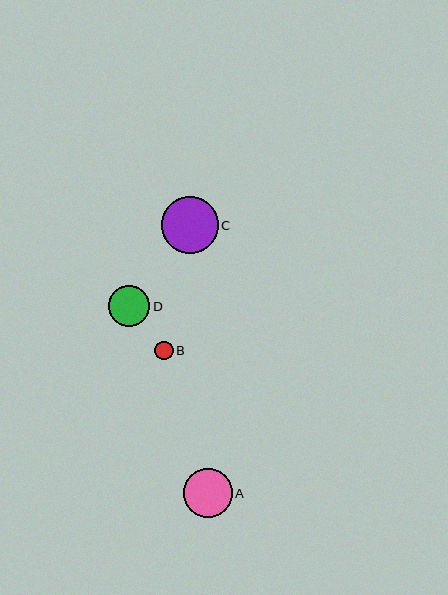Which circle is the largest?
Circle C is the largest with a size of approximately 57 pixels.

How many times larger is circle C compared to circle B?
Circle C is approximately 3.0 times the size of circle B.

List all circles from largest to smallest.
From largest to smallest: C, A, D, B.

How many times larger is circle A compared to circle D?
Circle A is approximately 1.2 times the size of circle D.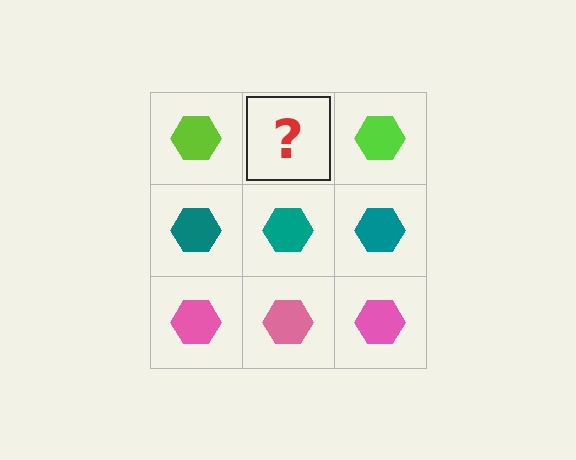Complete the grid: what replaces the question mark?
The question mark should be replaced with a lime hexagon.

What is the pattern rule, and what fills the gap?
The rule is that each row has a consistent color. The gap should be filled with a lime hexagon.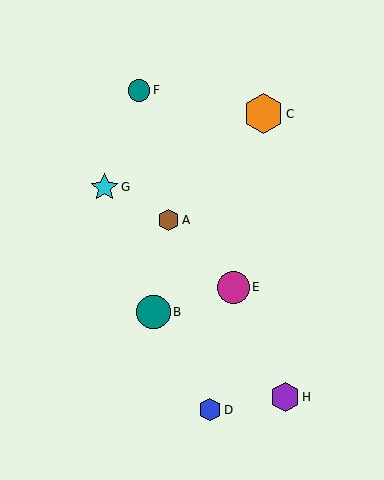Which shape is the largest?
The orange hexagon (labeled C) is the largest.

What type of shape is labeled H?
Shape H is a purple hexagon.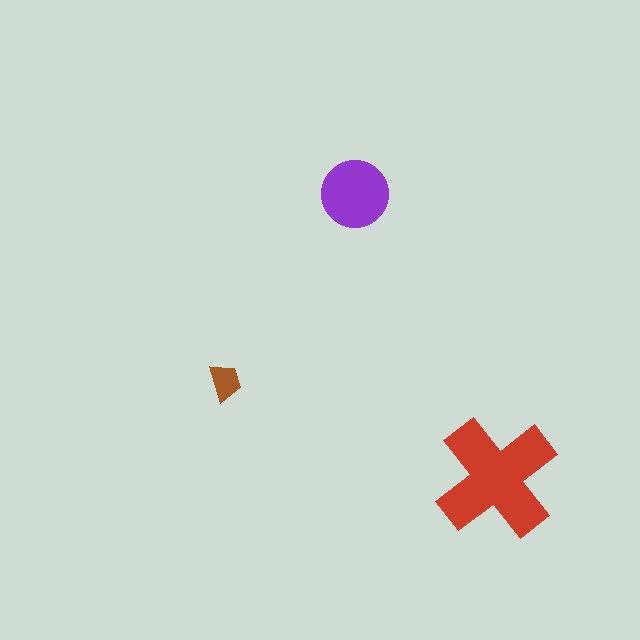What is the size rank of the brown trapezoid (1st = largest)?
3rd.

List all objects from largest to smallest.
The red cross, the purple circle, the brown trapezoid.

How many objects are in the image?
There are 3 objects in the image.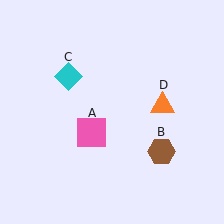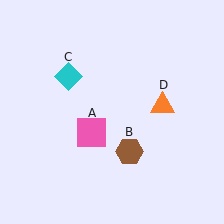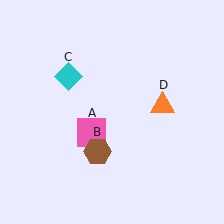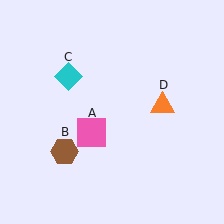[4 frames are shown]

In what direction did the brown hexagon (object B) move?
The brown hexagon (object B) moved left.